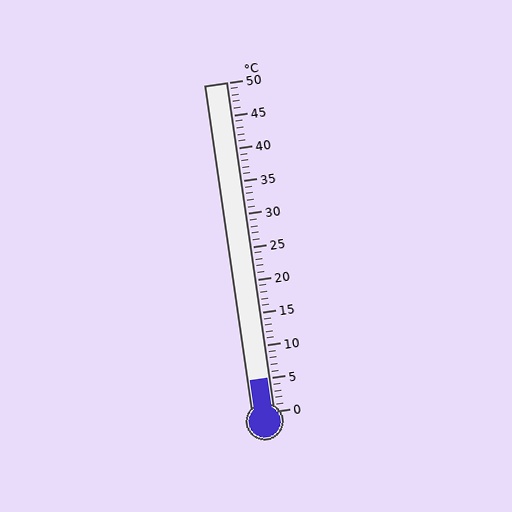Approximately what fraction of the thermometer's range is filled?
The thermometer is filled to approximately 10% of its range.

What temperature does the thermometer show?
The thermometer shows approximately 5°C.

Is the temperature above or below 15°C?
The temperature is below 15°C.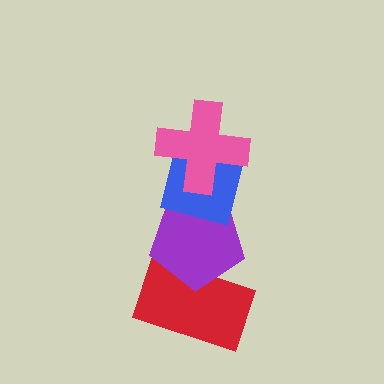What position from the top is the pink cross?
The pink cross is 1st from the top.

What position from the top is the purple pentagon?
The purple pentagon is 3rd from the top.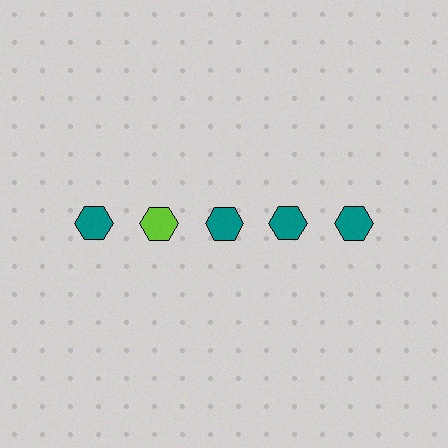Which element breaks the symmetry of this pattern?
The lime hexagon in the top row, second from left column breaks the symmetry. All other shapes are teal hexagons.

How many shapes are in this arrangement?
There are 5 shapes arranged in a grid pattern.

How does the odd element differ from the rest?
It has a different color: lime instead of teal.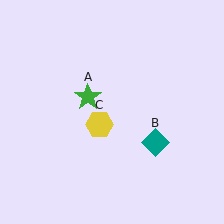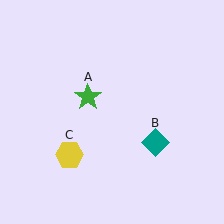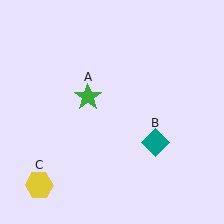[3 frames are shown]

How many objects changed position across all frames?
1 object changed position: yellow hexagon (object C).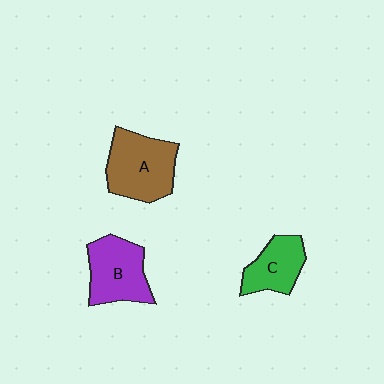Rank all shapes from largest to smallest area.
From largest to smallest: A (brown), B (purple), C (green).